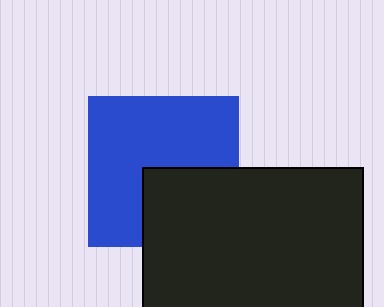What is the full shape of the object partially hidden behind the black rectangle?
The partially hidden object is a blue square.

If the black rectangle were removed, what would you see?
You would see the complete blue square.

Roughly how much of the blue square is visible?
Most of it is visible (roughly 66%).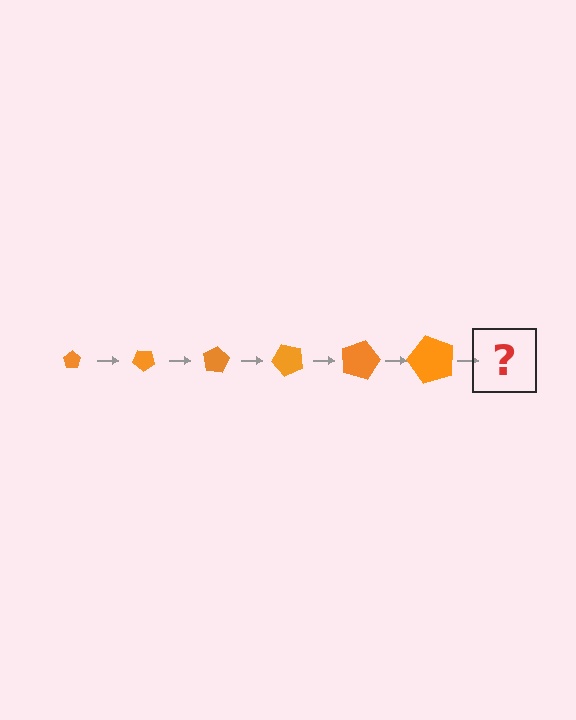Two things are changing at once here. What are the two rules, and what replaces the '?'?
The two rules are that the pentagon grows larger each step and it rotates 40 degrees each step. The '?' should be a pentagon, larger than the previous one and rotated 240 degrees from the start.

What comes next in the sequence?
The next element should be a pentagon, larger than the previous one and rotated 240 degrees from the start.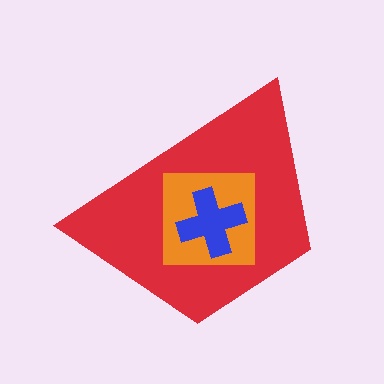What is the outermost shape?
The red trapezoid.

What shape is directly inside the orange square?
The blue cross.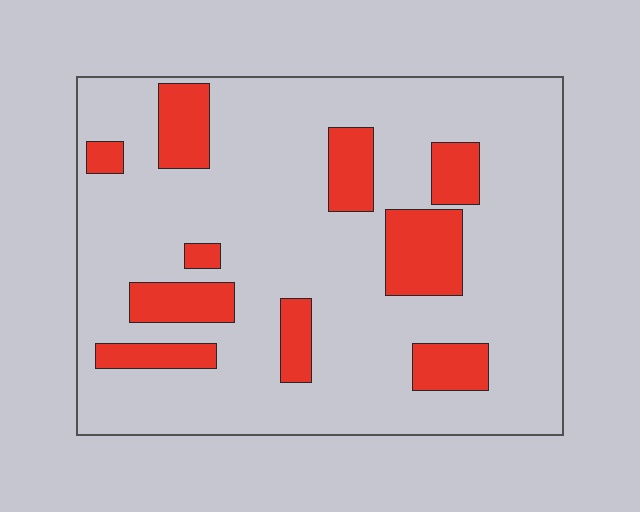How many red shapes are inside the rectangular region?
10.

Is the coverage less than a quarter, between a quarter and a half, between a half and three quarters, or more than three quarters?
Less than a quarter.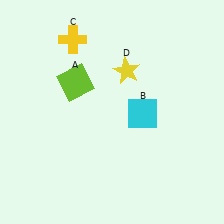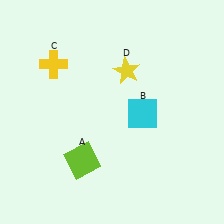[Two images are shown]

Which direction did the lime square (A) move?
The lime square (A) moved down.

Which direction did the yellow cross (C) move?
The yellow cross (C) moved down.